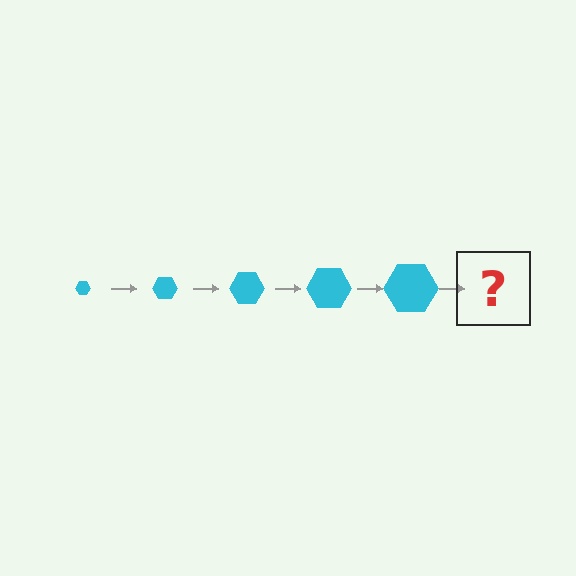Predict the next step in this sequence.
The next step is a cyan hexagon, larger than the previous one.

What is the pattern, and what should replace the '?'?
The pattern is that the hexagon gets progressively larger each step. The '?' should be a cyan hexagon, larger than the previous one.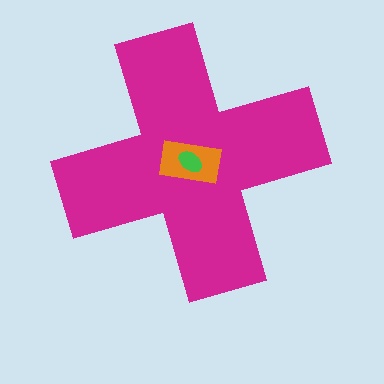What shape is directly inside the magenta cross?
The orange rectangle.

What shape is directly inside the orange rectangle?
The green ellipse.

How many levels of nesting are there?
3.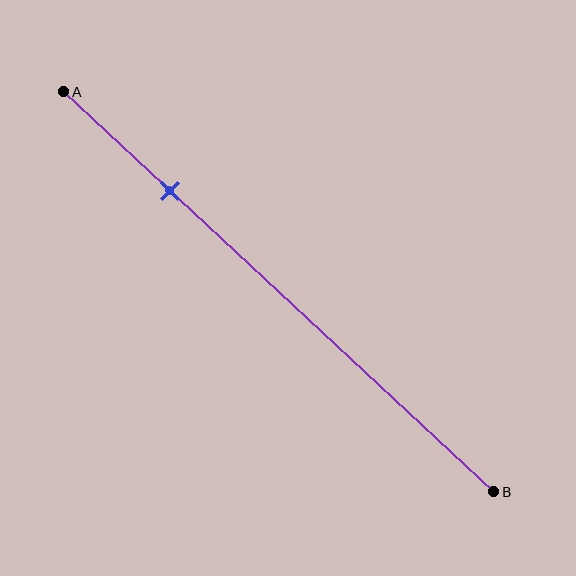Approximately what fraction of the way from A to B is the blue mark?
The blue mark is approximately 25% of the way from A to B.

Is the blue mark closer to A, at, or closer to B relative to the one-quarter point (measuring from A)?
The blue mark is approximately at the one-quarter point of segment AB.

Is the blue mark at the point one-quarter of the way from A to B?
Yes, the mark is approximately at the one-quarter point.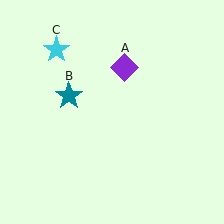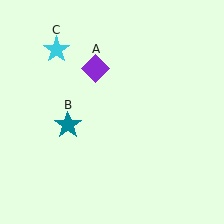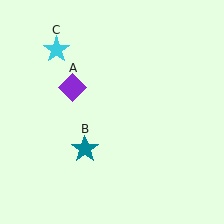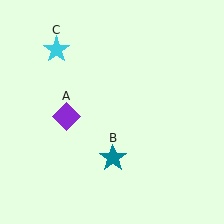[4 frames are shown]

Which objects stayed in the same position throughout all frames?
Cyan star (object C) remained stationary.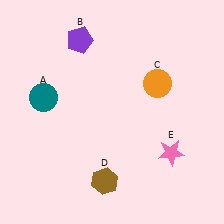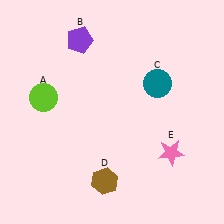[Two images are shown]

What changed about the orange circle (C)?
In Image 1, C is orange. In Image 2, it changed to teal.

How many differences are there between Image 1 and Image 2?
There are 2 differences between the two images.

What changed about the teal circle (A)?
In Image 1, A is teal. In Image 2, it changed to lime.